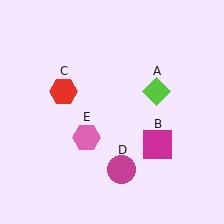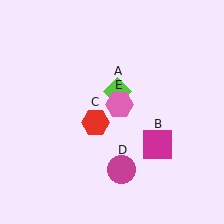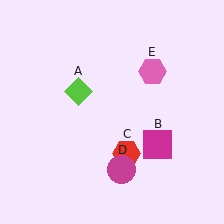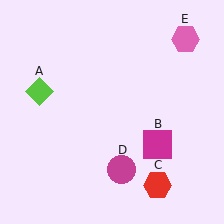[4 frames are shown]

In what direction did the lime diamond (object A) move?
The lime diamond (object A) moved left.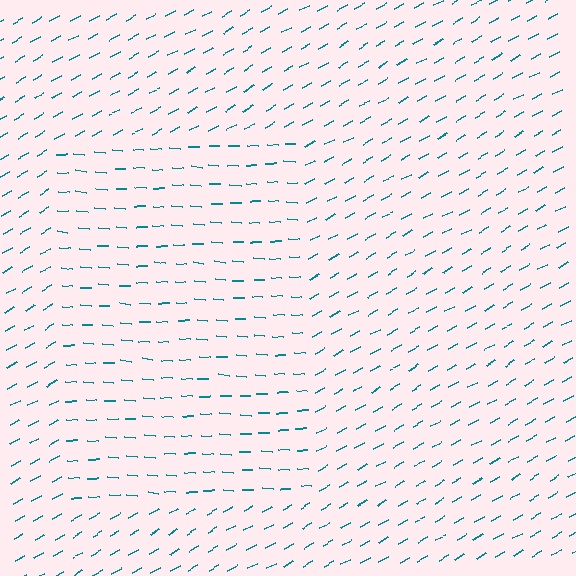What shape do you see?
I see a rectangle.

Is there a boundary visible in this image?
Yes, there is a texture boundary formed by a change in line orientation.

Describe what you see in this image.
The image is filled with small teal line segments. A rectangle region in the image has lines oriented differently from the surrounding lines, creating a visible texture boundary.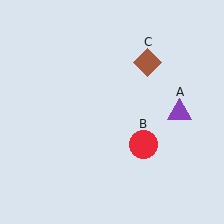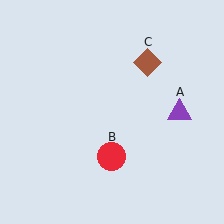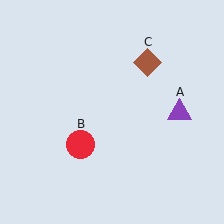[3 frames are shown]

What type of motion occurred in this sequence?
The red circle (object B) rotated clockwise around the center of the scene.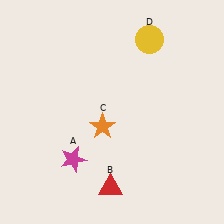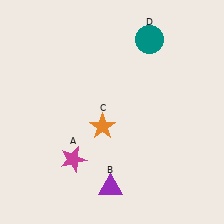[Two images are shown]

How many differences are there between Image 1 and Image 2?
There are 2 differences between the two images.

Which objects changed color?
B changed from red to purple. D changed from yellow to teal.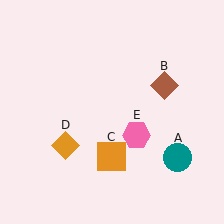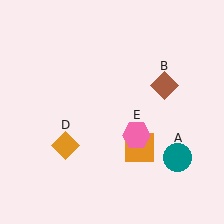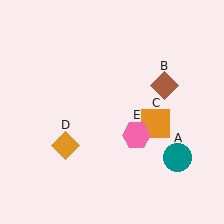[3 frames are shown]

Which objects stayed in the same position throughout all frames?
Teal circle (object A) and brown diamond (object B) and orange diamond (object D) and pink hexagon (object E) remained stationary.